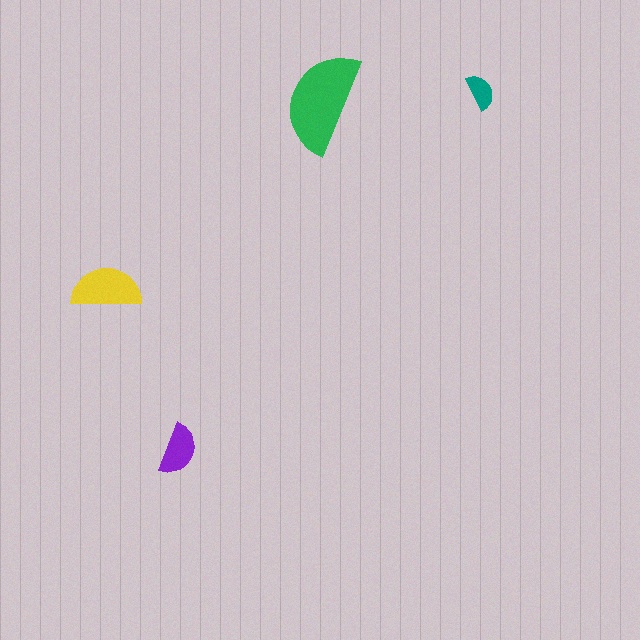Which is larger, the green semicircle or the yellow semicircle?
The green one.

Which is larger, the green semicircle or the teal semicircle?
The green one.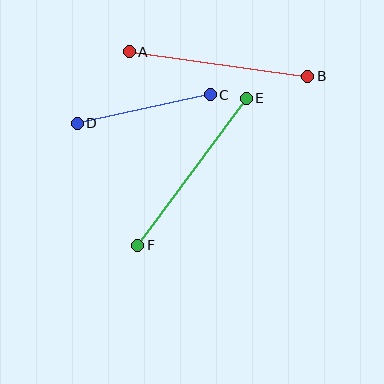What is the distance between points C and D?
The distance is approximately 136 pixels.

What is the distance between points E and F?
The distance is approximately 183 pixels.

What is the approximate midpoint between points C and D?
The midpoint is at approximately (144, 109) pixels.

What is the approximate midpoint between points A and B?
The midpoint is at approximately (219, 64) pixels.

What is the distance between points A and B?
The distance is approximately 180 pixels.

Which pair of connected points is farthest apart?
Points E and F are farthest apart.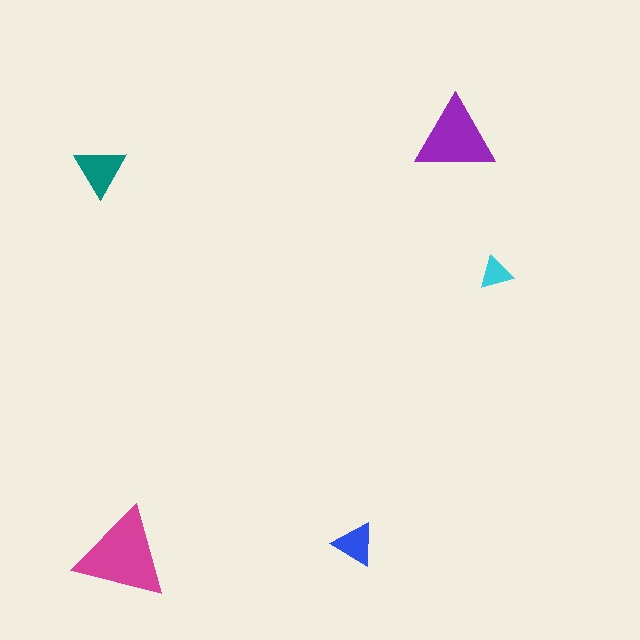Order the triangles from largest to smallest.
the magenta one, the purple one, the teal one, the blue one, the cyan one.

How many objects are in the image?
There are 5 objects in the image.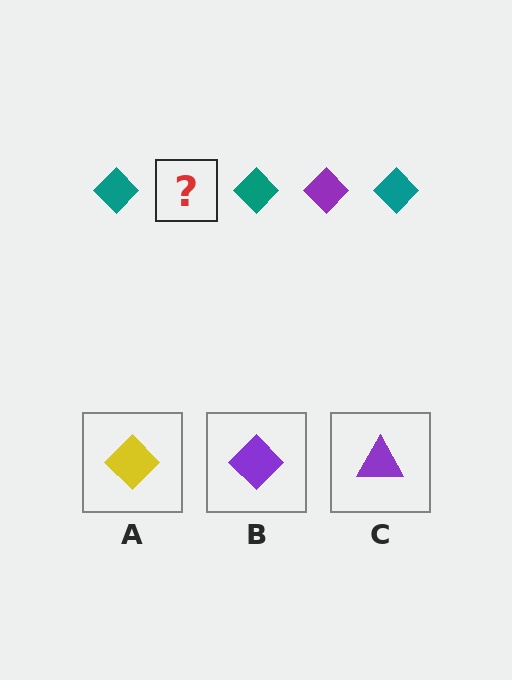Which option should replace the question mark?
Option B.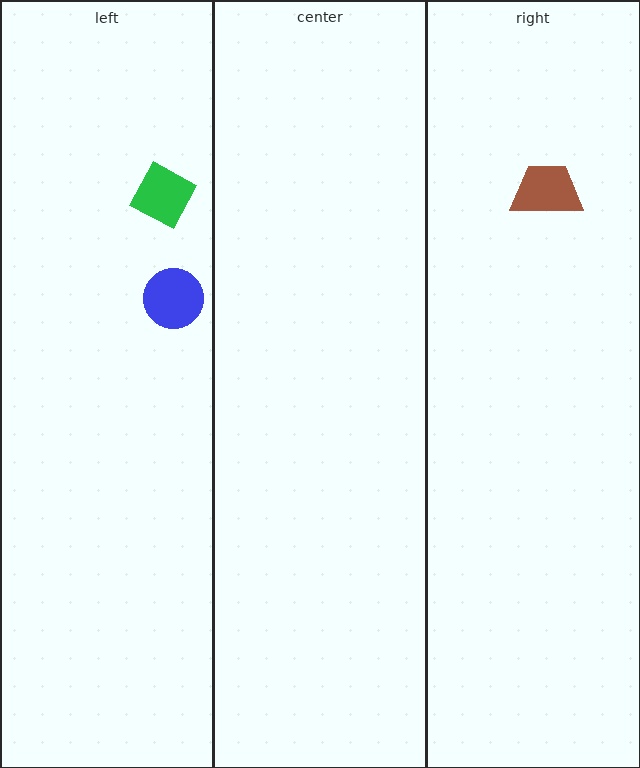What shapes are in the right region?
The brown trapezoid.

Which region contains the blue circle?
The left region.